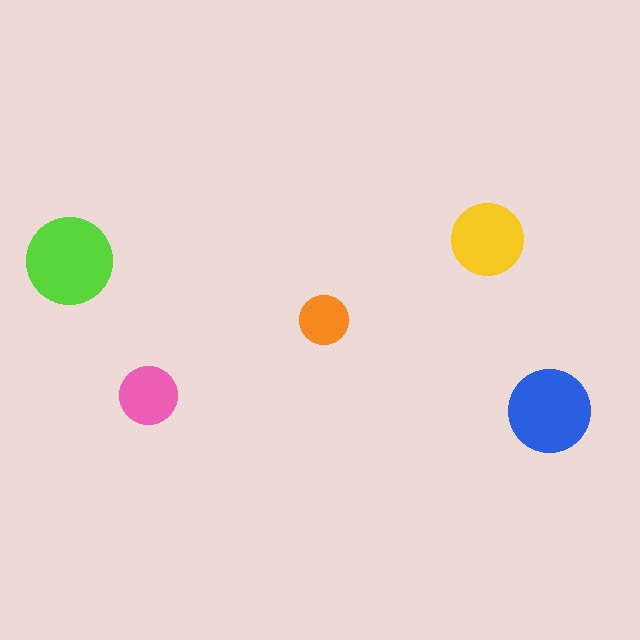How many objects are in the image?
There are 5 objects in the image.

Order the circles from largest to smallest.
the lime one, the blue one, the yellow one, the pink one, the orange one.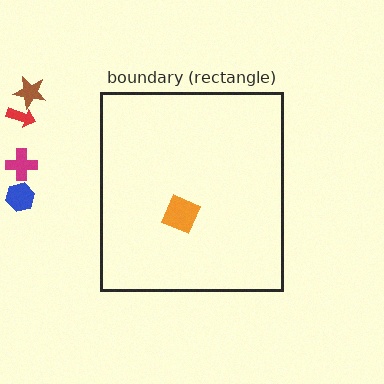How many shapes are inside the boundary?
1 inside, 4 outside.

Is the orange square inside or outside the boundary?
Inside.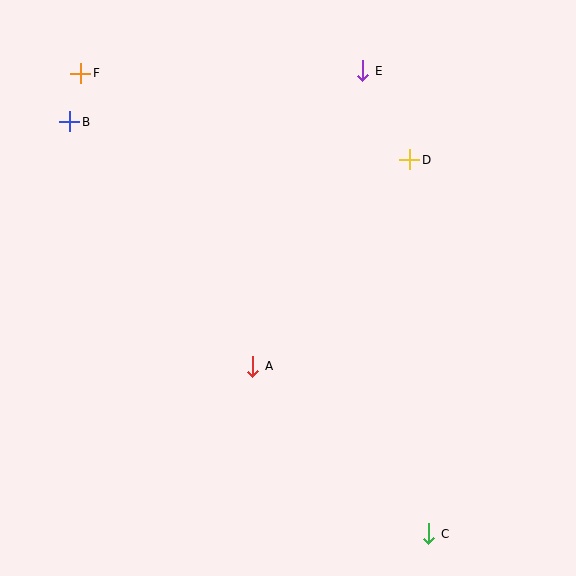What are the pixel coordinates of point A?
Point A is at (253, 366).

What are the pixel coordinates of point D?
Point D is at (410, 160).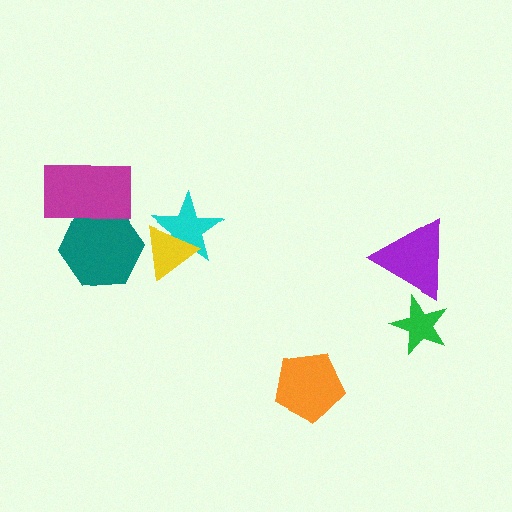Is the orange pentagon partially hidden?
No, no other shape covers it.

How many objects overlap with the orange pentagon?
0 objects overlap with the orange pentagon.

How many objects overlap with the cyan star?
1 object overlaps with the cyan star.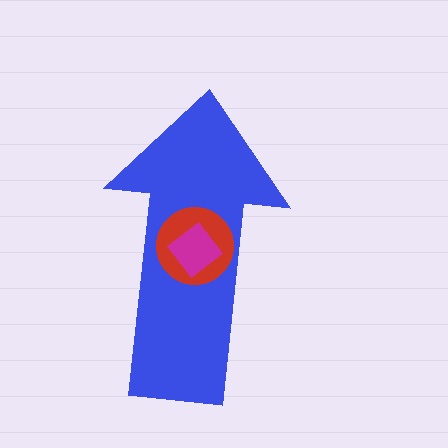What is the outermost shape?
The blue arrow.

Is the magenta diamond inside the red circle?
Yes.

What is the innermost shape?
The magenta diamond.